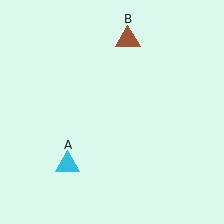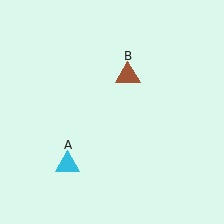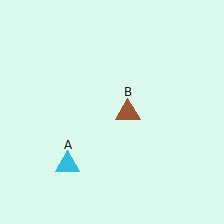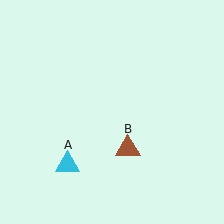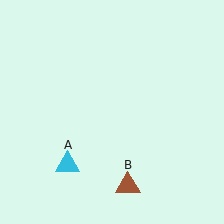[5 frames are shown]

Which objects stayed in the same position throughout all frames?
Cyan triangle (object A) remained stationary.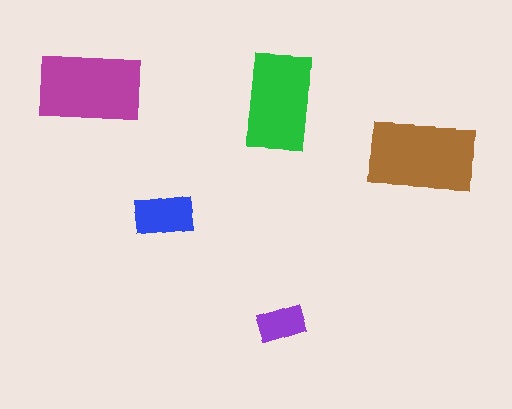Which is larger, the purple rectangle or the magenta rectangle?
The magenta one.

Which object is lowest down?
The purple rectangle is bottommost.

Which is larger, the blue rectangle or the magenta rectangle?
The magenta one.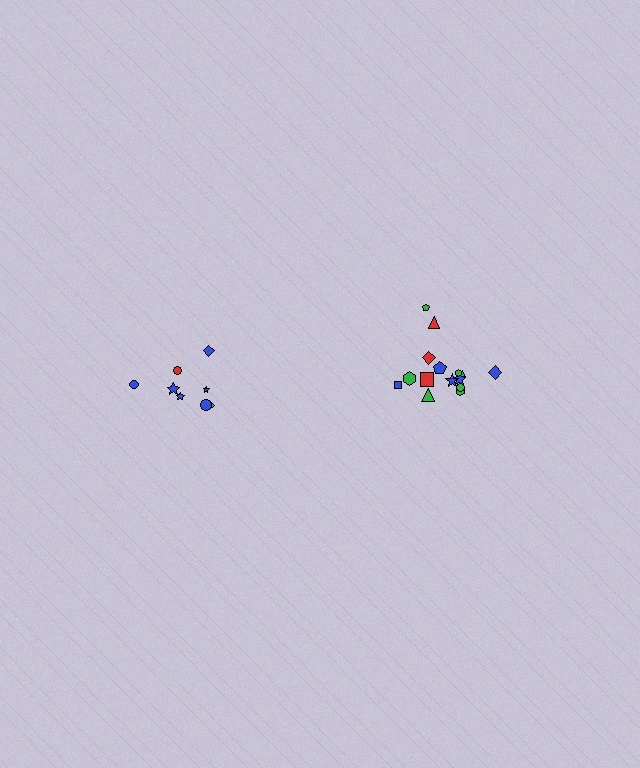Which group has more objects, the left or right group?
The right group.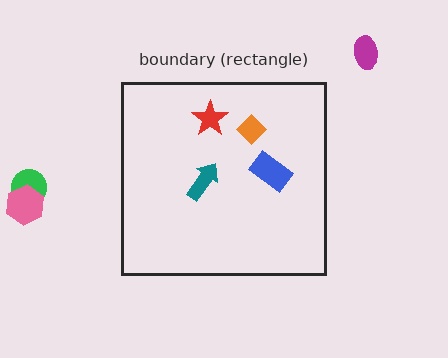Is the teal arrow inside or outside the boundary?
Inside.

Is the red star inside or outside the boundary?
Inside.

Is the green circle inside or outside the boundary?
Outside.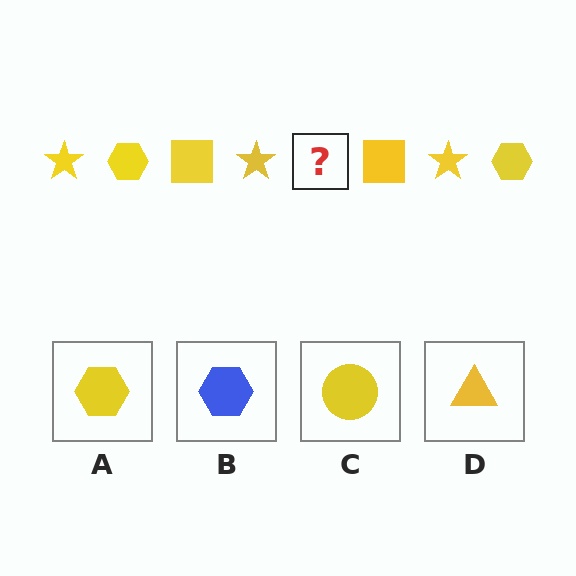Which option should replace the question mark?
Option A.